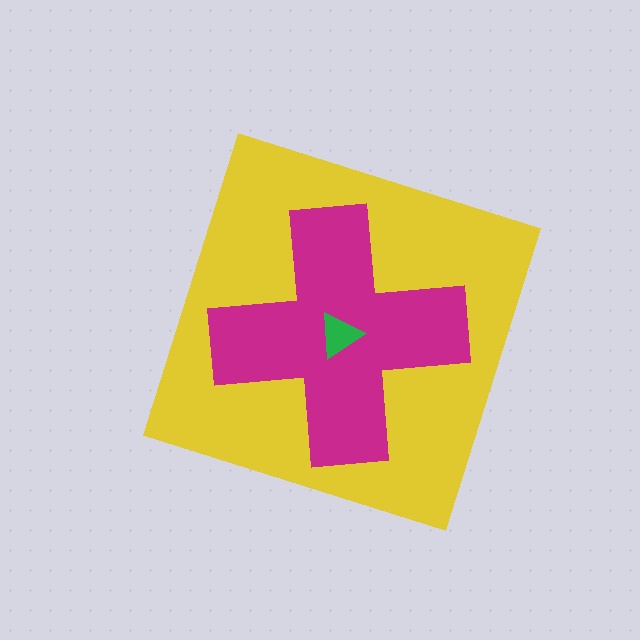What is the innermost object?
The green triangle.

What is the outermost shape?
The yellow diamond.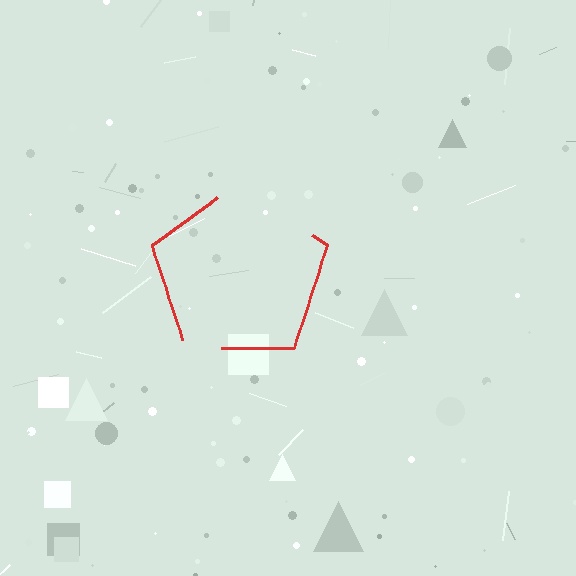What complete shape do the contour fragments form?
The contour fragments form a pentagon.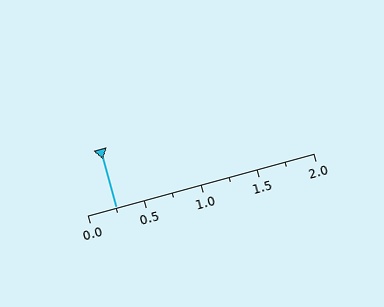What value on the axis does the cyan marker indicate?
The marker indicates approximately 0.25.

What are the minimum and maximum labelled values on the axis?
The axis runs from 0.0 to 2.0.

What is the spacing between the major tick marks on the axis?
The major ticks are spaced 0.5 apart.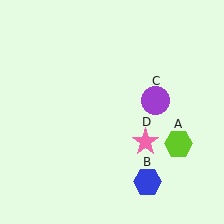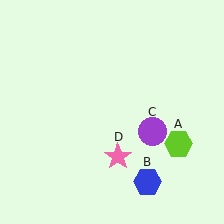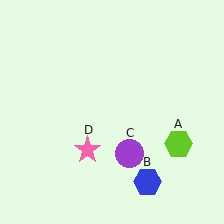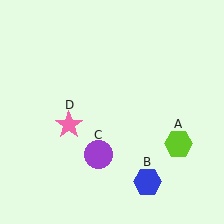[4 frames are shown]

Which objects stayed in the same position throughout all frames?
Lime hexagon (object A) and blue hexagon (object B) remained stationary.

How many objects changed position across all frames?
2 objects changed position: purple circle (object C), pink star (object D).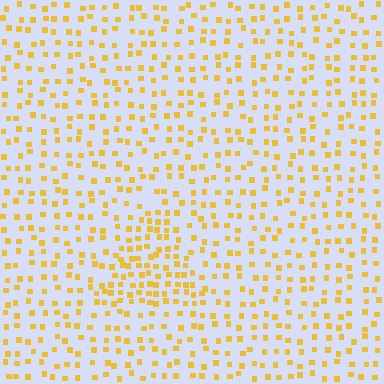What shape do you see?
I see a triangle.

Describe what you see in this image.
The image contains small yellow elements arranged at two different densities. A triangle-shaped region is visible where the elements are more densely packed than the surrounding area.